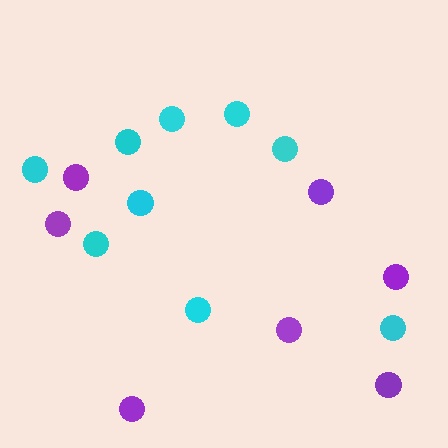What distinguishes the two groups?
There are 2 groups: one group of purple circles (7) and one group of cyan circles (9).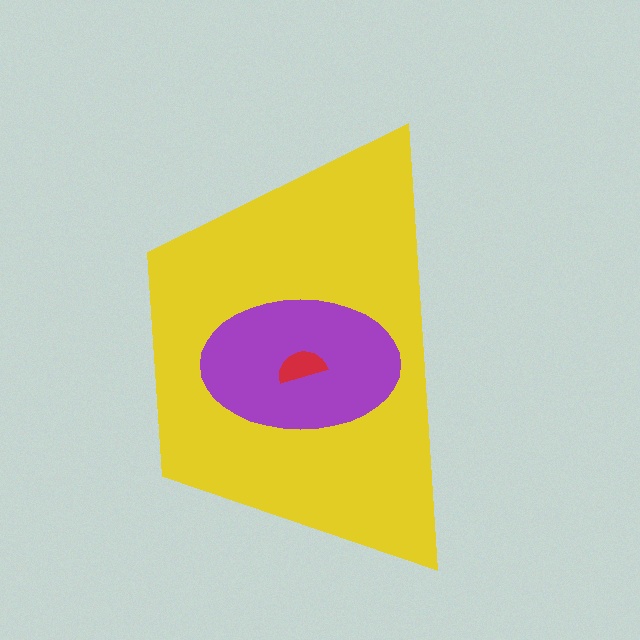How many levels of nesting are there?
3.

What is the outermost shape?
The yellow trapezoid.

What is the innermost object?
The red semicircle.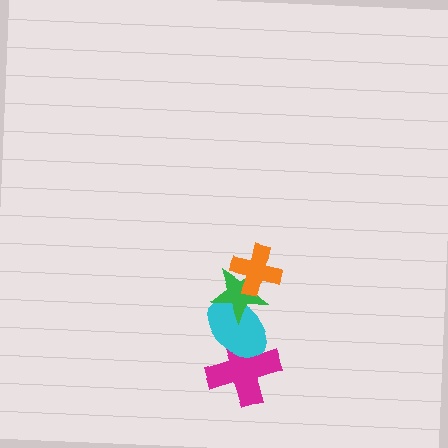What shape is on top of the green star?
The orange cross is on top of the green star.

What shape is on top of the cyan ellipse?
The green star is on top of the cyan ellipse.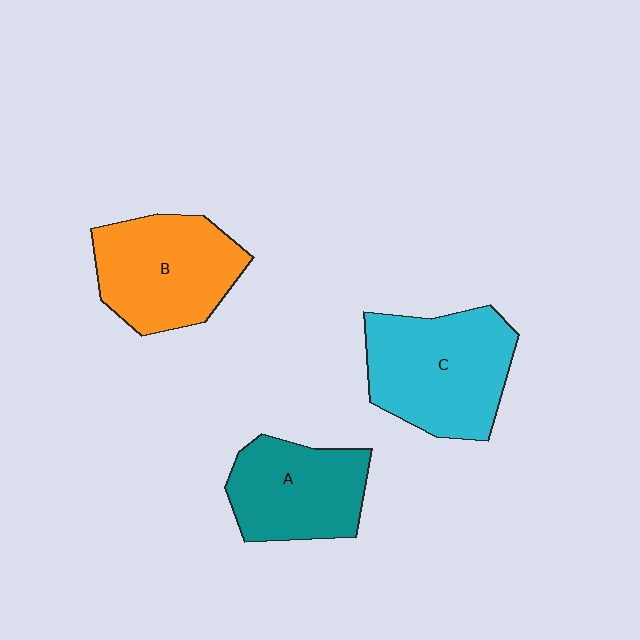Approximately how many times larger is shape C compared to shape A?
Approximately 1.3 times.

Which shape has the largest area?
Shape C (cyan).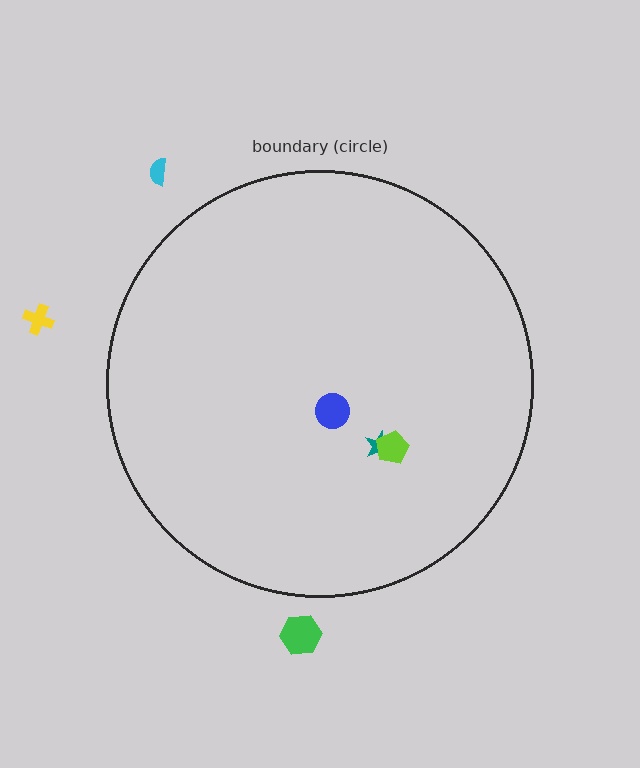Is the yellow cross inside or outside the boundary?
Outside.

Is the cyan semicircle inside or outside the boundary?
Outside.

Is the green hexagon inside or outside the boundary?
Outside.